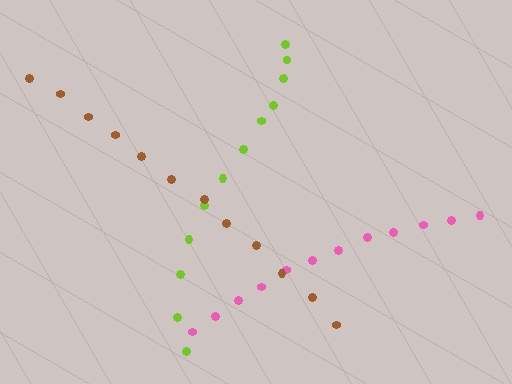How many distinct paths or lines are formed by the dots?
There are 3 distinct paths.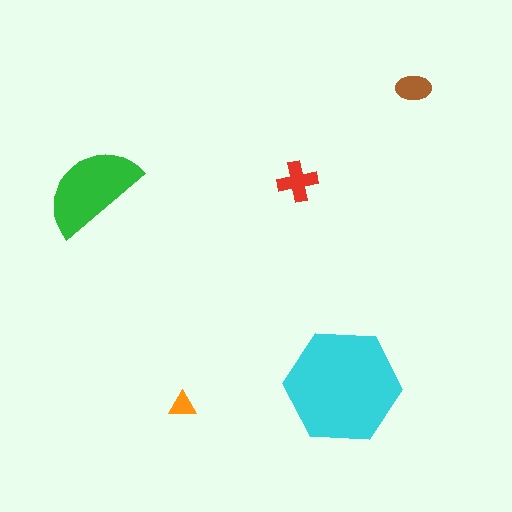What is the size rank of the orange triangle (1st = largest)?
5th.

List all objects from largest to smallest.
The cyan hexagon, the green semicircle, the red cross, the brown ellipse, the orange triangle.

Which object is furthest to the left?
The green semicircle is leftmost.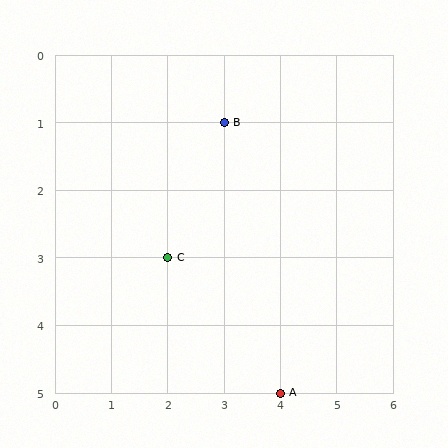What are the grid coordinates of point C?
Point C is at grid coordinates (2, 3).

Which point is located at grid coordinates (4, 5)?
Point A is at (4, 5).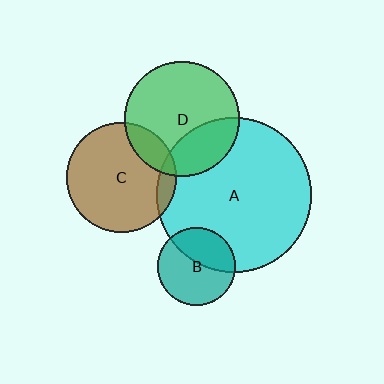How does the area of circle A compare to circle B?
Approximately 3.9 times.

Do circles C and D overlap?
Yes.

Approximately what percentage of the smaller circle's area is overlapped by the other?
Approximately 15%.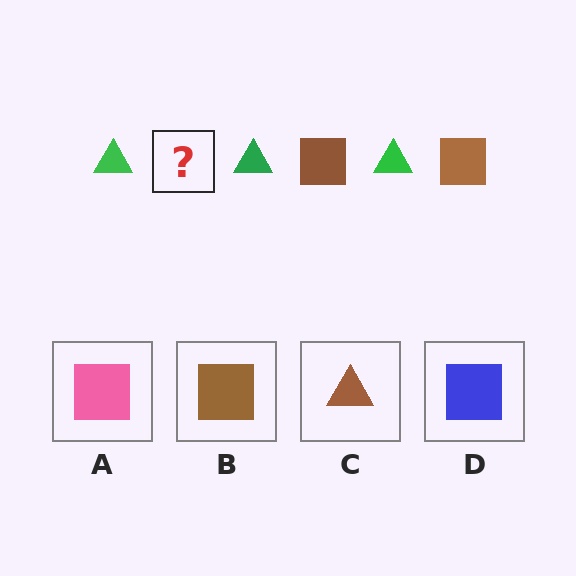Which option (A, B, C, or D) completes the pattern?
B.